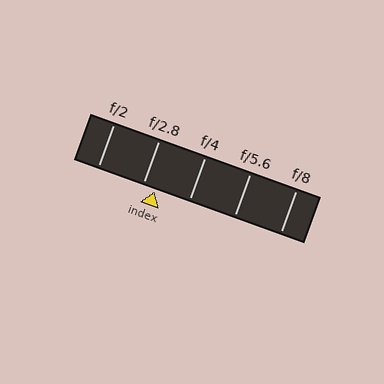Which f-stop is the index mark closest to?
The index mark is closest to f/2.8.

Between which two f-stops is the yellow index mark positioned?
The index mark is between f/2.8 and f/4.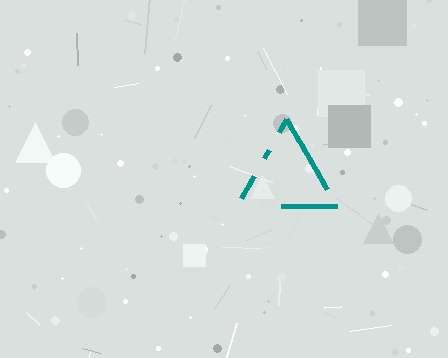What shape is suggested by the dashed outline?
The dashed outline suggests a triangle.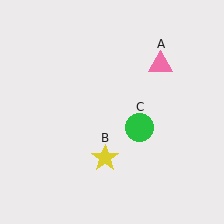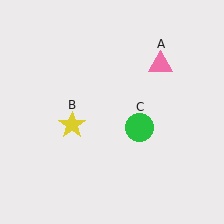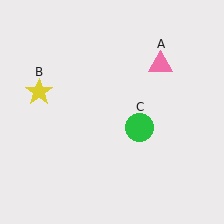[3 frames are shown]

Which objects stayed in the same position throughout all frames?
Pink triangle (object A) and green circle (object C) remained stationary.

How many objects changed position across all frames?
1 object changed position: yellow star (object B).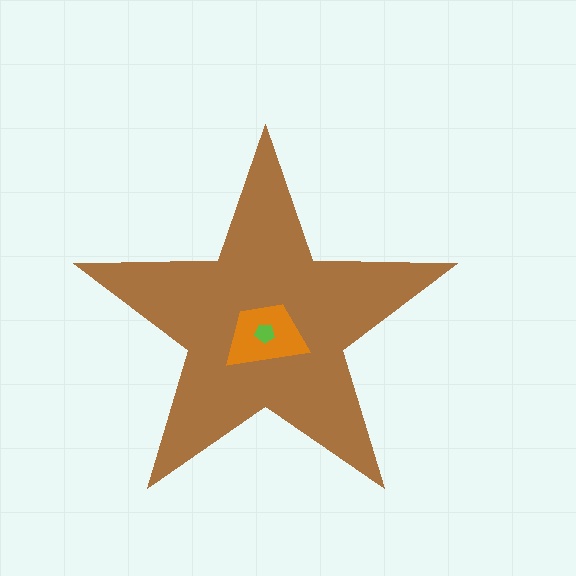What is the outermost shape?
The brown star.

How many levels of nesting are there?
3.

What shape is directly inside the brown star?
The orange trapezoid.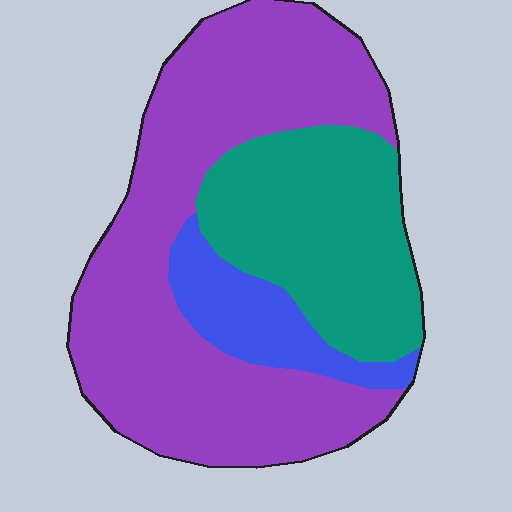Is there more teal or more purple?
Purple.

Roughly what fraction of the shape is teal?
Teal takes up about one third (1/3) of the shape.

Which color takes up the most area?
Purple, at roughly 60%.